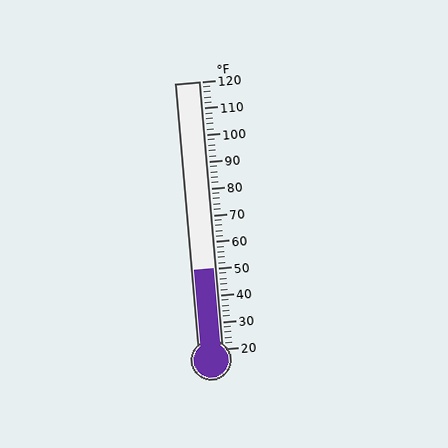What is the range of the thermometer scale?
The thermometer scale ranges from 20°F to 120°F.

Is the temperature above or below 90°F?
The temperature is below 90°F.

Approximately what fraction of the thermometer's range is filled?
The thermometer is filled to approximately 30% of its range.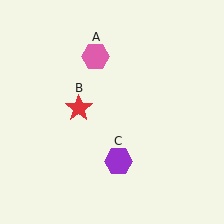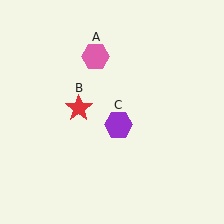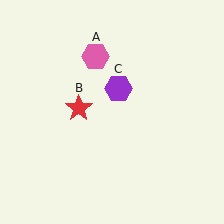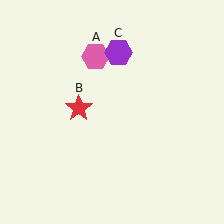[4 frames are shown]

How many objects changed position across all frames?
1 object changed position: purple hexagon (object C).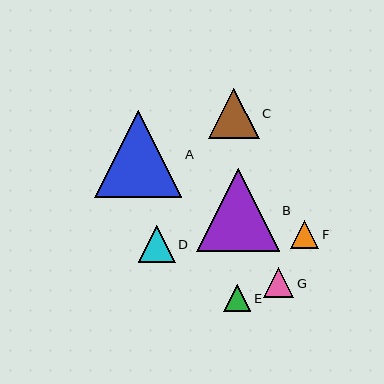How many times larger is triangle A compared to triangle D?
Triangle A is approximately 2.4 times the size of triangle D.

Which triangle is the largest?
Triangle A is the largest with a size of approximately 87 pixels.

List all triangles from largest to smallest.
From largest to smallest: A, B, C, D, G, F, E.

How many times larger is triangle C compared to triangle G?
Triangle C is approximately 1.7 times the size of triangle G.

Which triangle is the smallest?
Triangle E is the smallest with a size of approximately 27 pixels.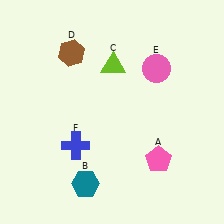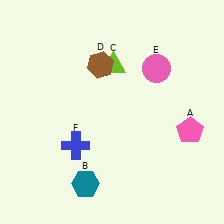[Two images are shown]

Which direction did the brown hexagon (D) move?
The brown hexagon (D) moved right.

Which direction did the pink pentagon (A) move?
The pink pentagon (A) moved right.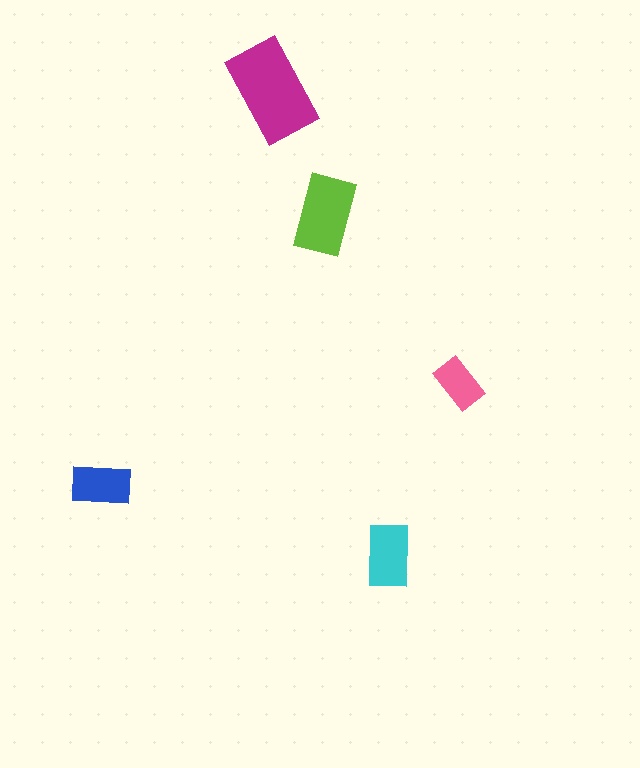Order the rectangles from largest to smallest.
the magenta one, the lime one, the cyan one, the blue one, the pink one.